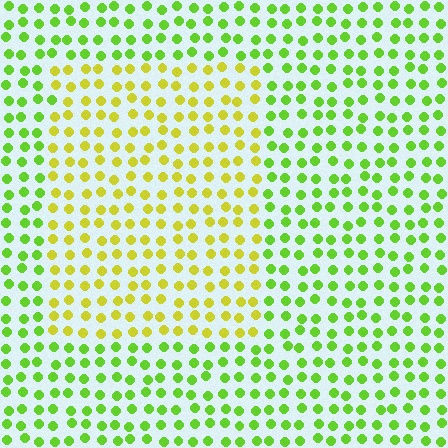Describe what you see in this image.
The image is filled with small lime elements in a uniform arrangement. A rectangle-shaped region is visible where the elements are tinted to a slightly different hue, forming a subtle color boundary.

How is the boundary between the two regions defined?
The boundary is defined purely by a slight shift in hue (about 38 degrees). Spacing, size, and orientation are identical on both sides.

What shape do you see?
I see a rectangle.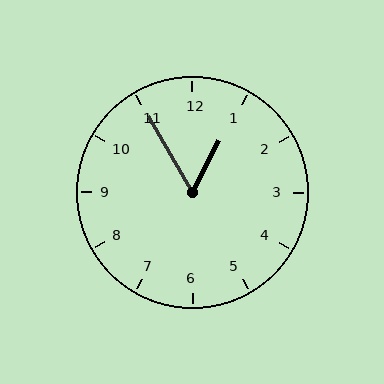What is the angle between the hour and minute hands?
Approximately 58 degrees.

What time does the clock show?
12:55.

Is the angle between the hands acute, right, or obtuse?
It is acute.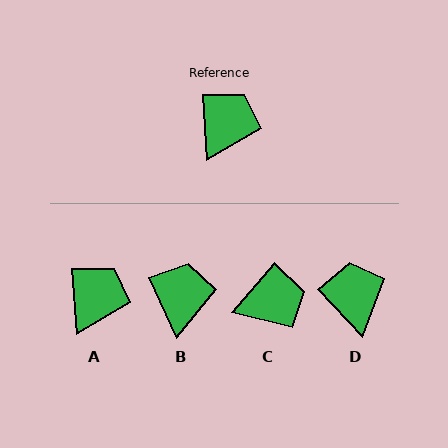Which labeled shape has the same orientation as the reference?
A.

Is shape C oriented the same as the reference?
No, it is off by about 44 degrees.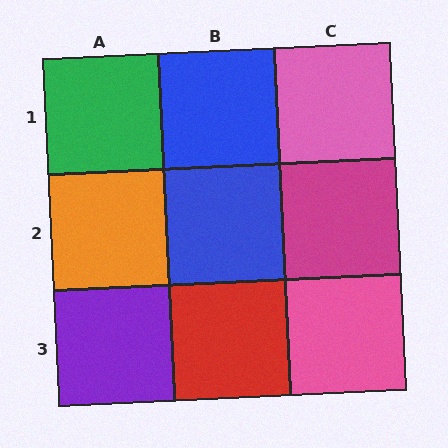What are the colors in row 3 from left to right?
Purple, red, pink.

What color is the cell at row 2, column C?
Magenta.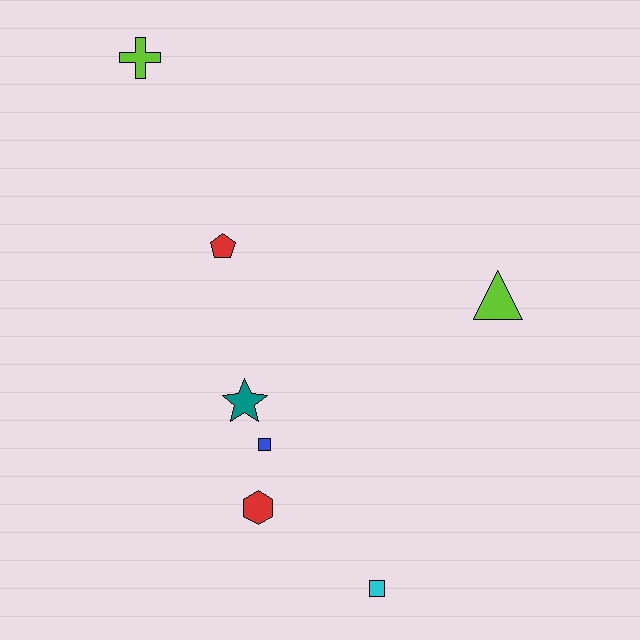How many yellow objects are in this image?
There are no yellow objects.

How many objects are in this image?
There are 7 objects.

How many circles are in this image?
There are no circles.